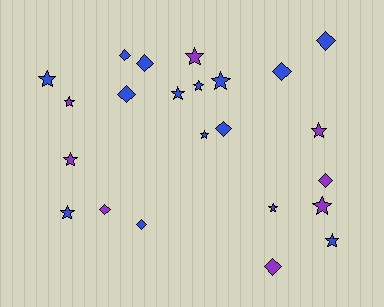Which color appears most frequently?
Blue, with 15 objects.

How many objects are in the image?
There are 23 objects.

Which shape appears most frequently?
Star, with 13 objects.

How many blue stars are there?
There are 8 blue stars.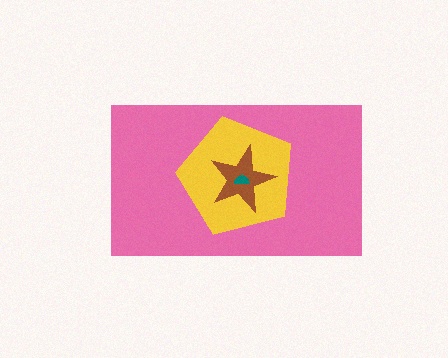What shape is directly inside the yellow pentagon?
The brown star.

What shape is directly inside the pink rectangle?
The yellow pentagon.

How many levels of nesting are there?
4.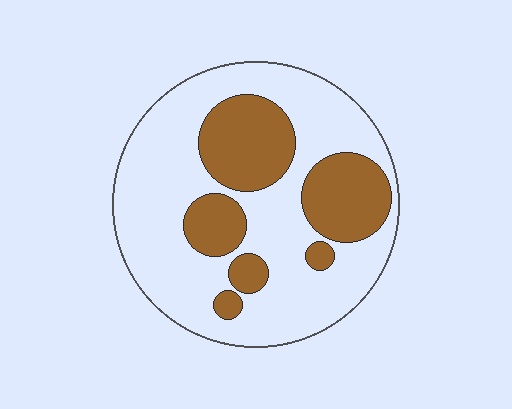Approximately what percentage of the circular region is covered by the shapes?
Approximately 30%.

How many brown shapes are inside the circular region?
6.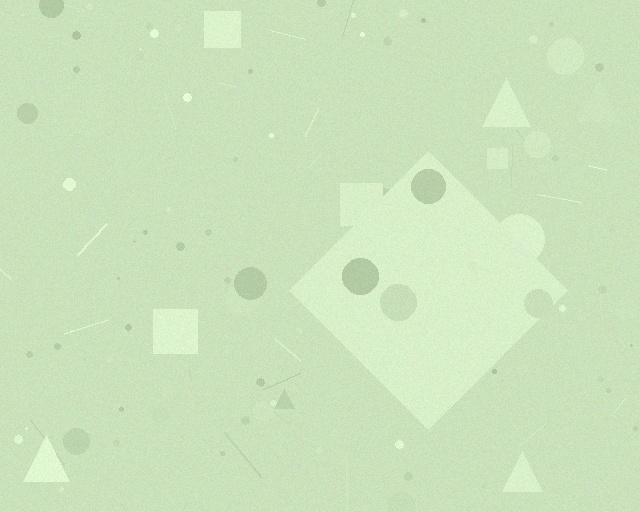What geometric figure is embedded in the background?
A diamond is embedded in the background.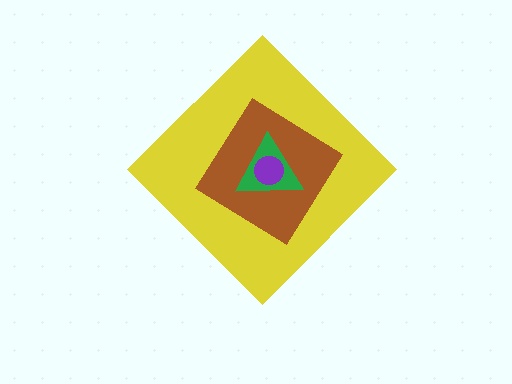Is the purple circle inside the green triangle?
Yes.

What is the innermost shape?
The purple circle.